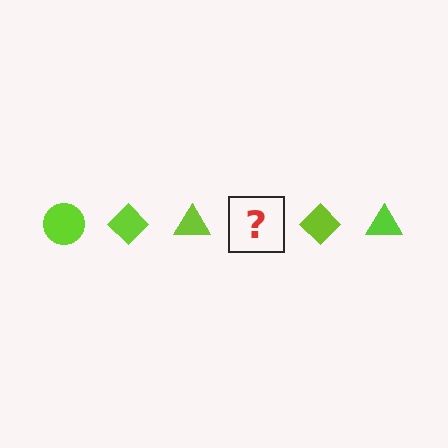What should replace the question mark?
The question mark should be replaced with a lime circle.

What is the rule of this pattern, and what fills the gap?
The rule is that the pattern cycles through circle, diamond, triangle shapes in lime. The gap should be filled with a lime circle.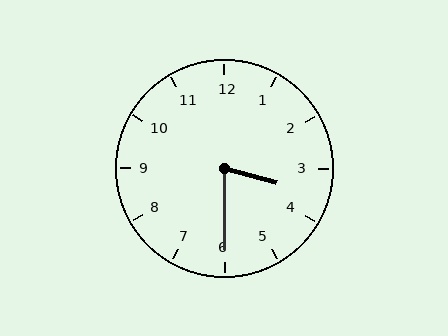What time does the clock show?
3:30.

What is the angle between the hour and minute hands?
Approximately 75 degrees.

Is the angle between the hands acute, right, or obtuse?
It is acute.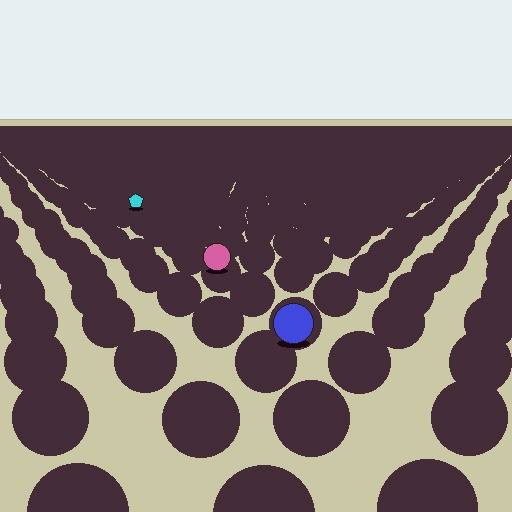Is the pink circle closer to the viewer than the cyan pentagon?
Yes. The pink circle is closer — you can tell from the texture gradient: the ground texture is coarser near it.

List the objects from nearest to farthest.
From nearest to farthest: the blue circle, the pink circle, the cyan pentagon.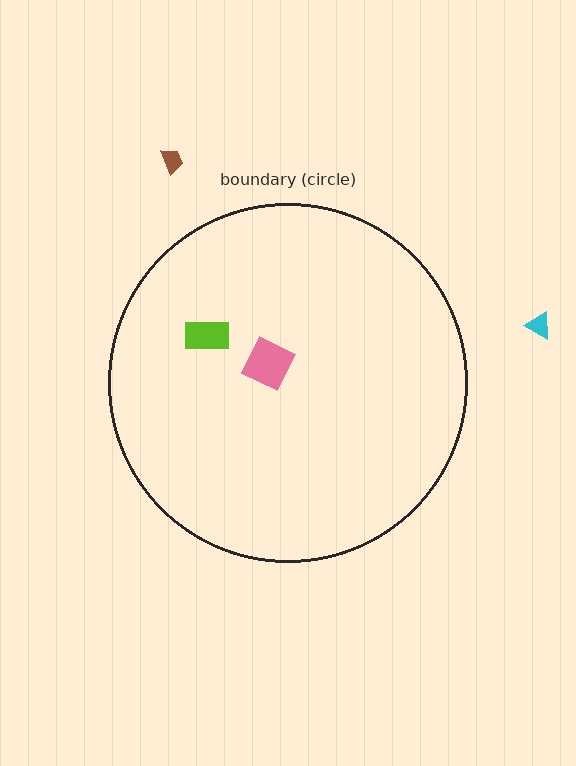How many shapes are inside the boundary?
2 inside, 2 outside.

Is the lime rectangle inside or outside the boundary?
Inside.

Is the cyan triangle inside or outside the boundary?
Outside.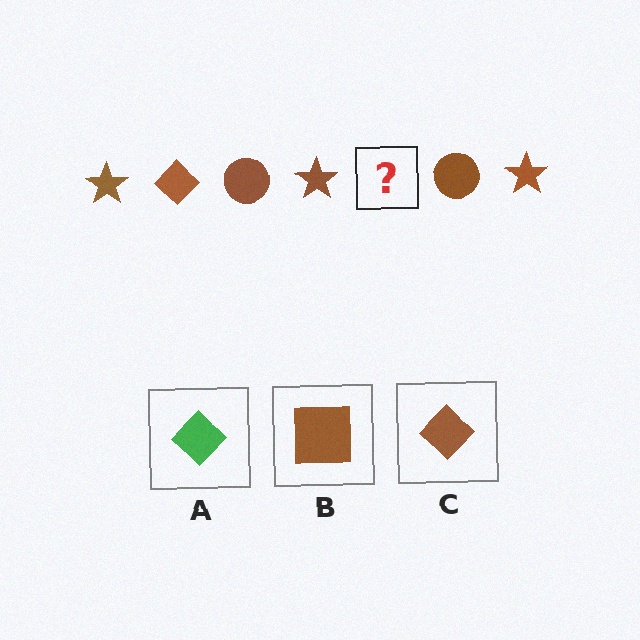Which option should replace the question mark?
Option C.